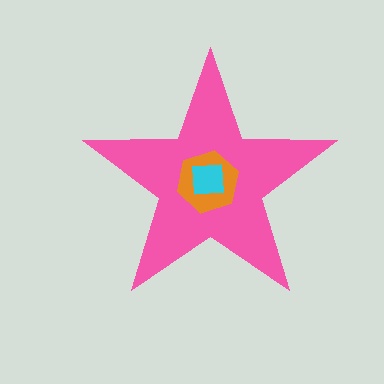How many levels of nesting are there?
3.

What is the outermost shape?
The pink star.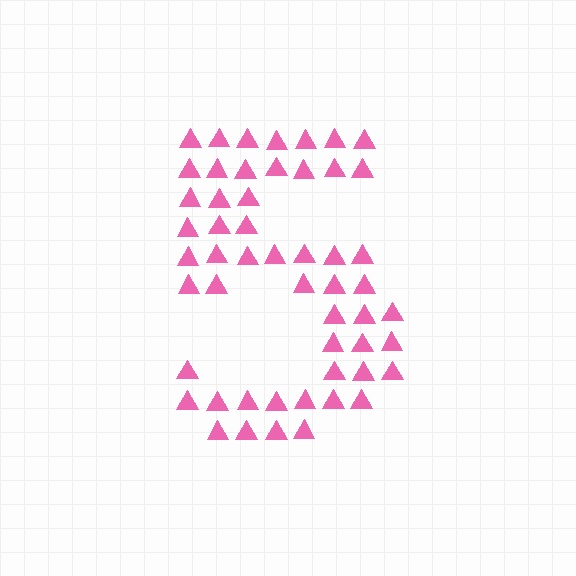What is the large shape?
The large shape is the digit 5.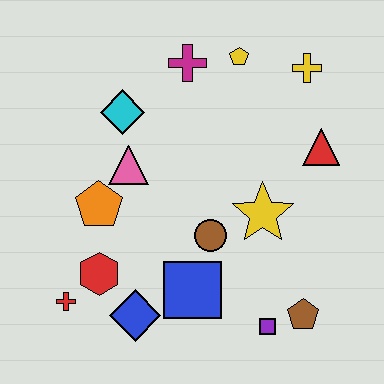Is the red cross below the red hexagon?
Yes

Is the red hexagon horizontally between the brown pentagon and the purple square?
No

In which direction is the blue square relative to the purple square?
The blue square is to the left of the purple square.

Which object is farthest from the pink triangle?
The brown pentagon is farthest from the pink triangle.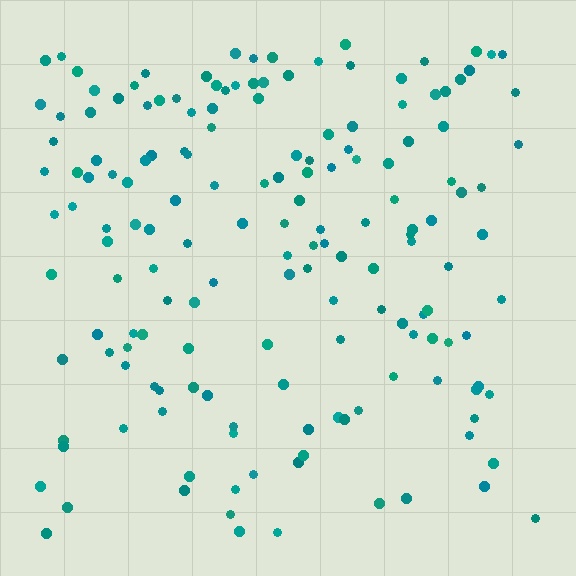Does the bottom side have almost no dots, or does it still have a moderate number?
Still a moderate number, just noticeably fewer than the top.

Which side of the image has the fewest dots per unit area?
The bottom.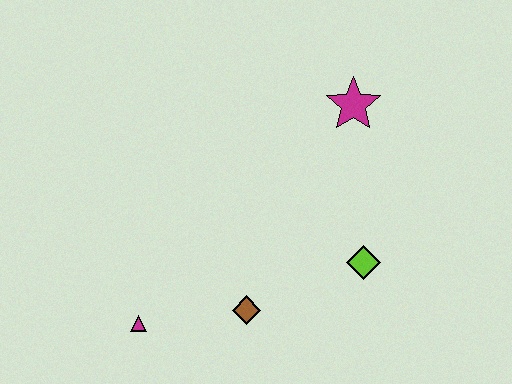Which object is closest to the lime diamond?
The brown diamond is closest to the lime diamond.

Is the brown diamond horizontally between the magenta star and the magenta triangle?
Yes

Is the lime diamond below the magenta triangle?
No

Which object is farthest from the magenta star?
The magenta triangle is farthest from the magenta star.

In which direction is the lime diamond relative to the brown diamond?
The lime diamond is to the right of the brown diamond.